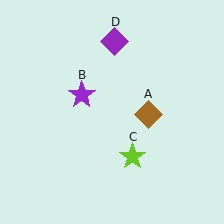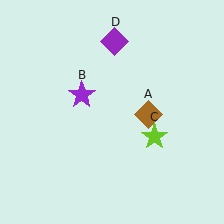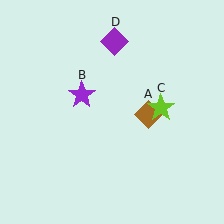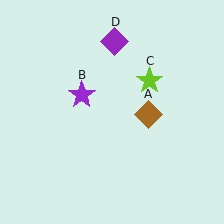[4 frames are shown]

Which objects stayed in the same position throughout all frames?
Brown diamond (object A) and purple star (object B) and purple diamond (object D) remained stationary.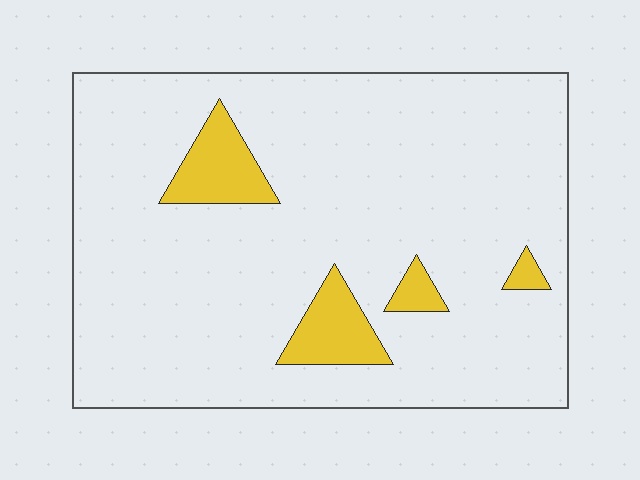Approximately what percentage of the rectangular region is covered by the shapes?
Approximately 10%.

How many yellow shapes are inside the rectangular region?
4.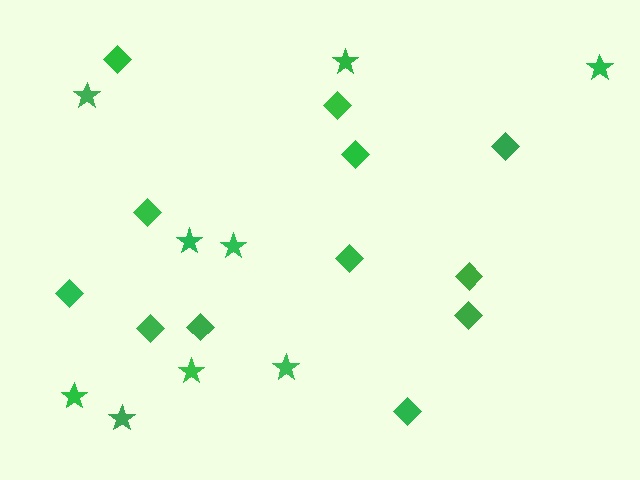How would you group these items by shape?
There are 2 groups: one group of diamonds (12) and one group of stars (9).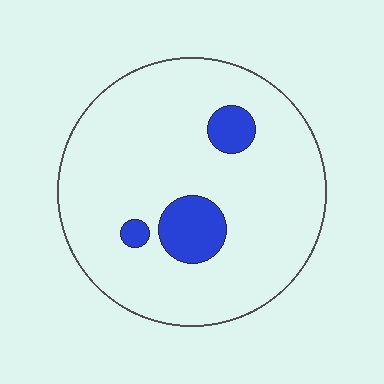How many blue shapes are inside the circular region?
3.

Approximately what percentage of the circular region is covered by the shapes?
Approximately 10%.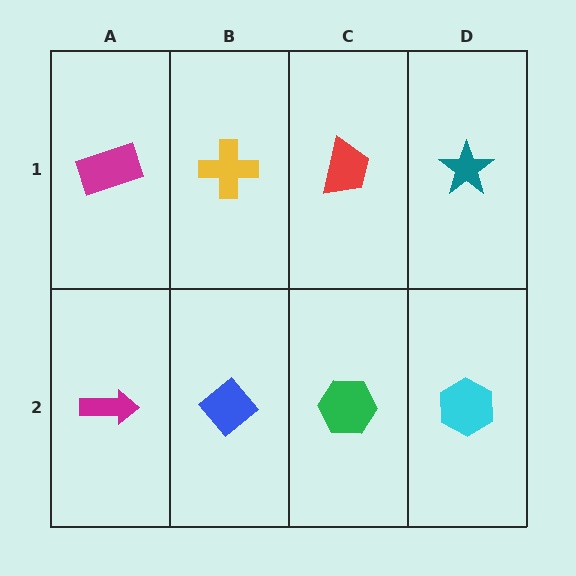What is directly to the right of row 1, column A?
A yellow cross.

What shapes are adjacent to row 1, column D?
A cyan hexagon (row 2, column D), a red trapezoid (row 1, column C).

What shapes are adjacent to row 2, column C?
A red trapezoid (row 1, column C), a blue diamond (row 2, column B), a cyan hexagon (row 2, column D).